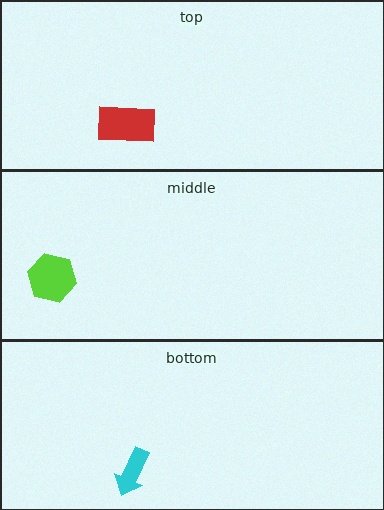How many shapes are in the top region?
1.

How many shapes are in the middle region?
1.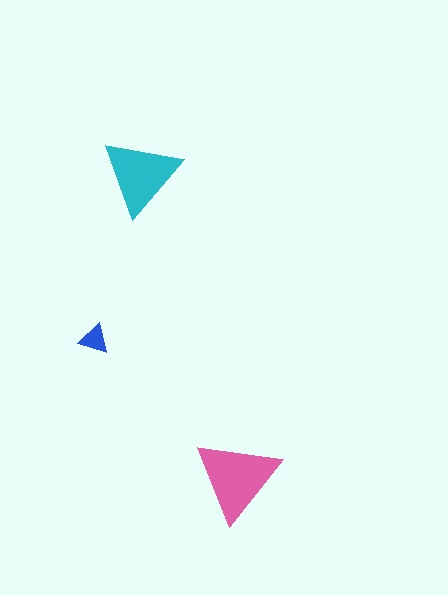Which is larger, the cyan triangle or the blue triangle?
The cyan one.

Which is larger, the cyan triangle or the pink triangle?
The pink one.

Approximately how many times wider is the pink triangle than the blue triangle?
About 3 times wider.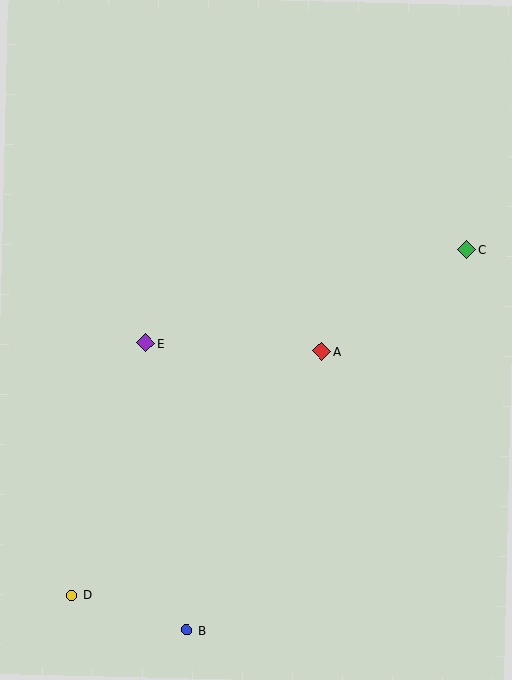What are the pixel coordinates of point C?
Point C is at (467, 250).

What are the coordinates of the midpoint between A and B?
The midpoint between A and B is at (254, 491).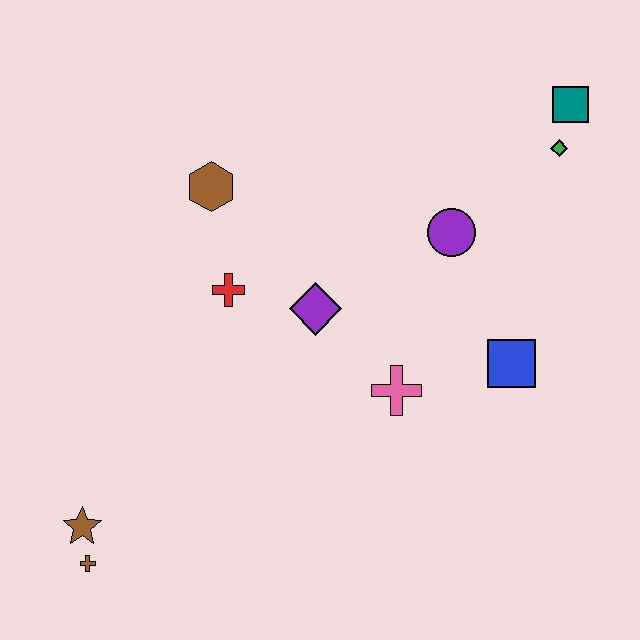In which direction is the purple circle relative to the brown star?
The purple circle is to the right of the brown star.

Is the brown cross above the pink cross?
No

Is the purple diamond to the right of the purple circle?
No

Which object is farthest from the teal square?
The brown cross is farthest from the teal square.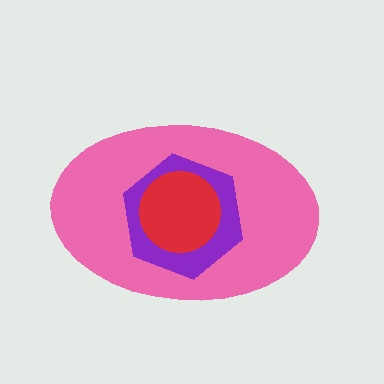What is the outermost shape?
The pink ellipse.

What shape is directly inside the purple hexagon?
The red circle.